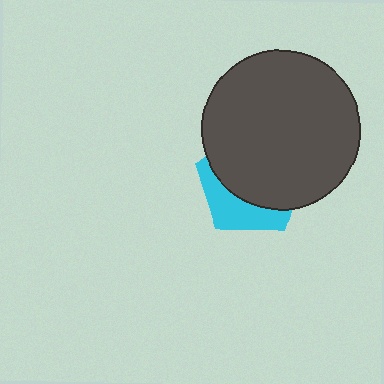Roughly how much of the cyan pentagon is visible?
A small part of it is visible (roughly 34%).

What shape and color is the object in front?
The object in front is a dark gray circle.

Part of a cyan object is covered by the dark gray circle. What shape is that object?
It is a pentagon.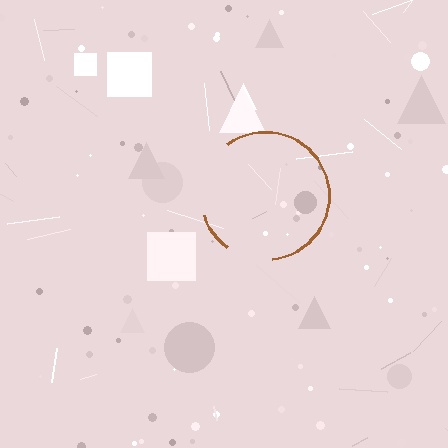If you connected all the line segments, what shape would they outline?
They would outline a circle.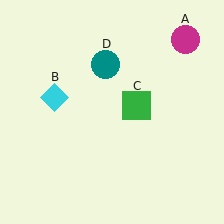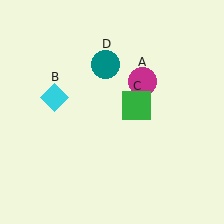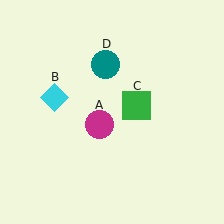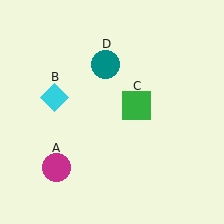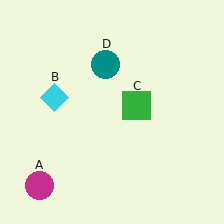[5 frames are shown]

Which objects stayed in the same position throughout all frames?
Cyan diamond (object B) and green square (object C) and teal circle (object D) remained stationary.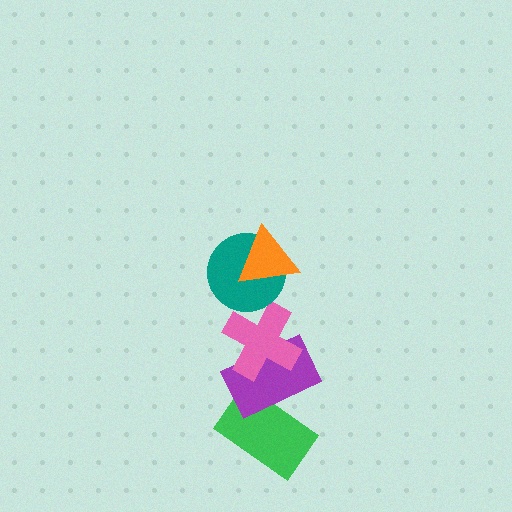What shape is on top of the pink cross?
The teal circle is on top of the pink cross.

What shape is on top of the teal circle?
The orange triangle is on top of the teal circle.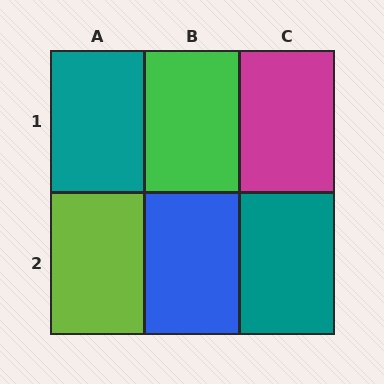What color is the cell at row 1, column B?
Green.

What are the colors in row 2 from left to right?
Lime, blue, teal.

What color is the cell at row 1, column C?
Magenta.